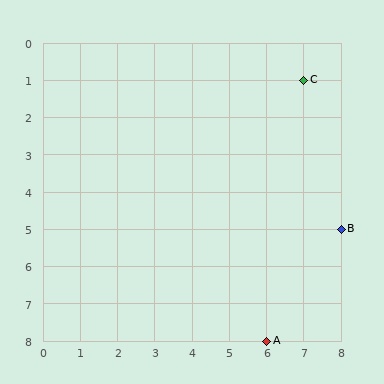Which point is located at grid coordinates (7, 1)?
Point C is at (7, 1).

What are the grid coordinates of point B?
Point B is at grid coordinates (8, 5).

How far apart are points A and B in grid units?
Points A and B are 2 columns and 3 rows apart (about 3.6 grid units diagonally).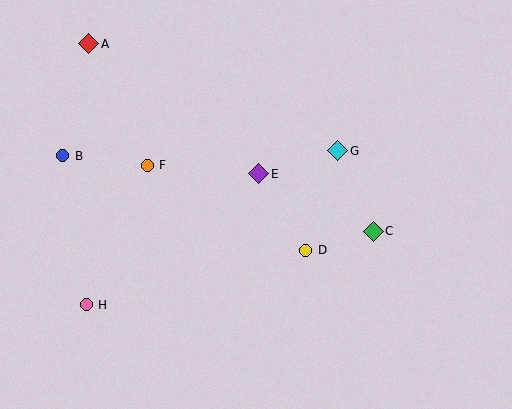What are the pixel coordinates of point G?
Point G is at (338, 151).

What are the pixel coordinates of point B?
Point B is at (63, 156).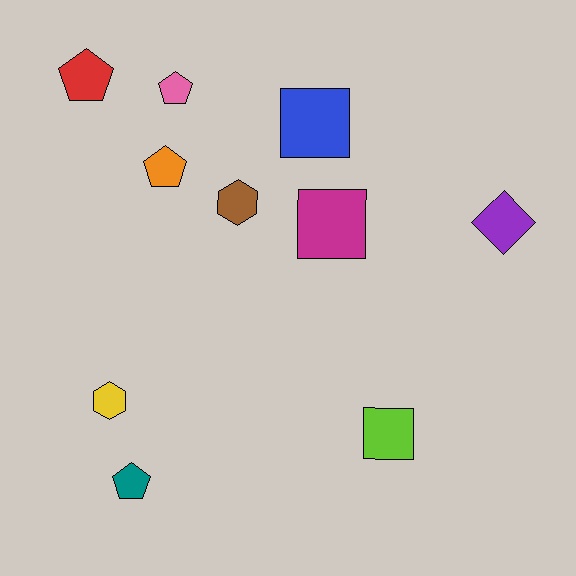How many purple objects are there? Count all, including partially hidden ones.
There is 1 purple object.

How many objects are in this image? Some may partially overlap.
There are 10 objects.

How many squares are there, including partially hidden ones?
There are 3 squares.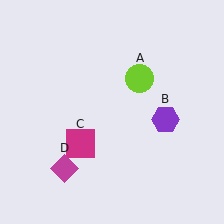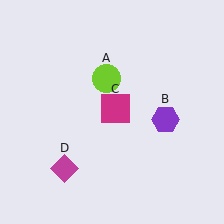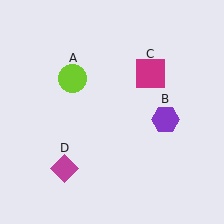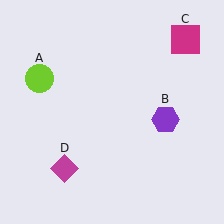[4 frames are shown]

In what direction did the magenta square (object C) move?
The magenta square (object C) moved up and to the right.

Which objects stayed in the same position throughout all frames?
Purple hexagon (object B) and magenta diamond (object D) remained stationary.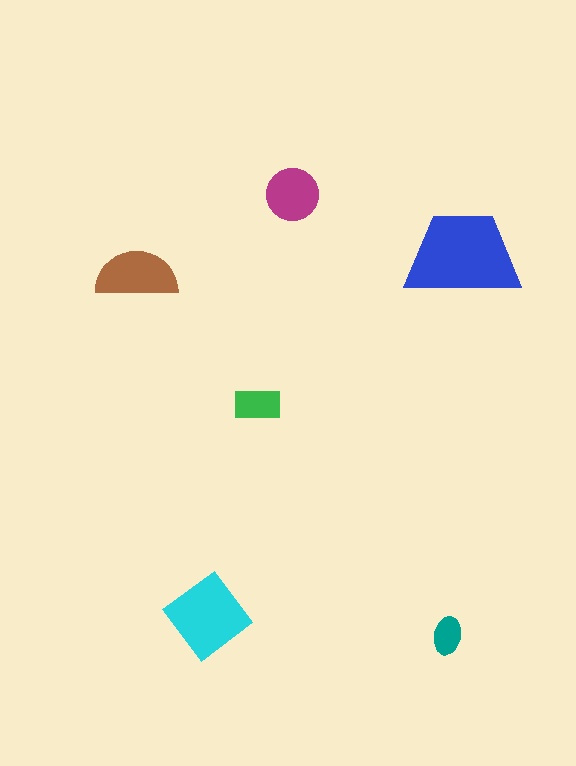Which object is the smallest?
The teal ellipse.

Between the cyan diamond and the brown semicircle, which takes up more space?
The cyan diamond.